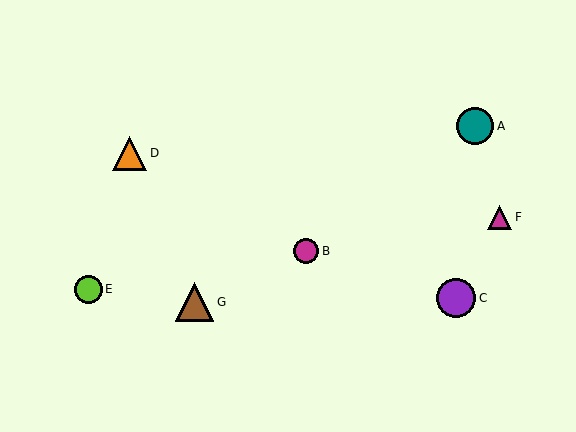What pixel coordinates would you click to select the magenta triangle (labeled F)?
Click at (500, 217) to select the magenta triangle F.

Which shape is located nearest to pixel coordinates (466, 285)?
The purple circle (labeled C) at (456, 298) is nearest to that location.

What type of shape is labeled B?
Shape B is a magenta circle.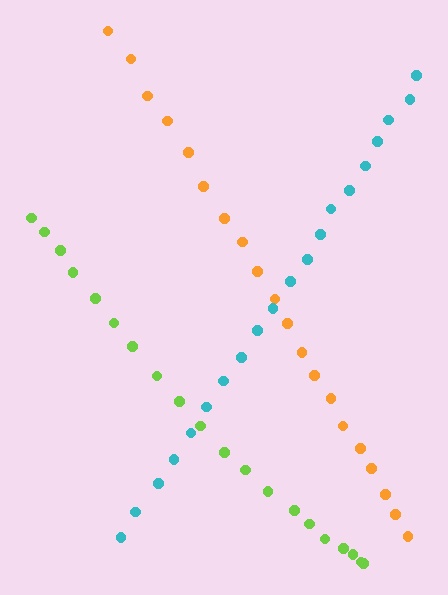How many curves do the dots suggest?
There are 3 distinct paths.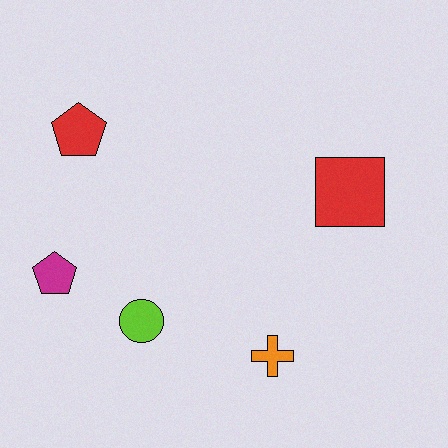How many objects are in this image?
There are 5 objects.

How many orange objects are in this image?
There is 1 orange object.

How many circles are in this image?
There is 1 circle.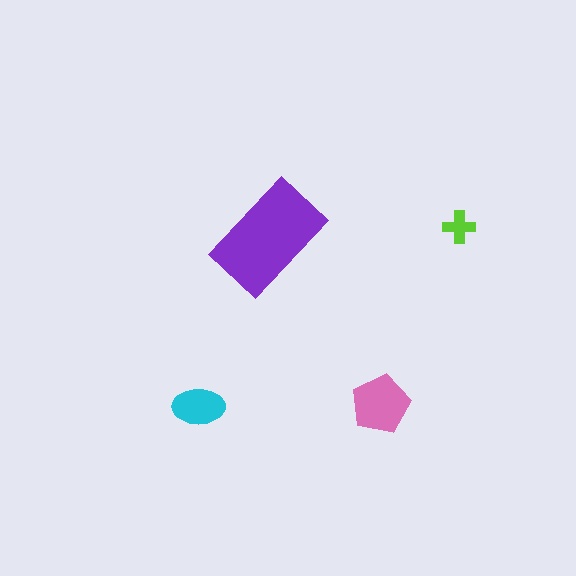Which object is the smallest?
The lime cross.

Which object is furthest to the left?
The cyan ellipse is leftmost.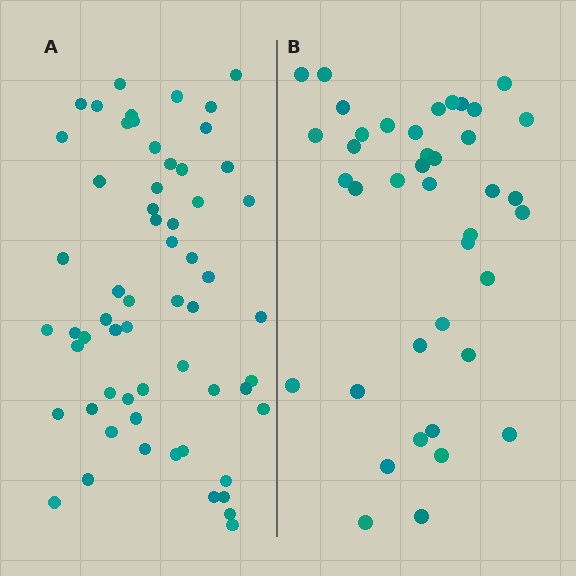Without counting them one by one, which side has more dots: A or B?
Region A (the left region) has more dots.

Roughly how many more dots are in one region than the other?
Region A has approximately 20 more dots than region B.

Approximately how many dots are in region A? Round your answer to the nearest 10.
About 60 dots.